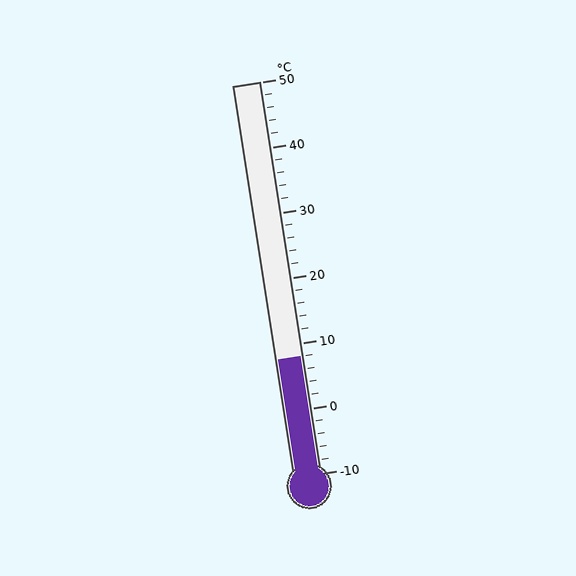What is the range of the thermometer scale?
The thermometer scale ranges from -10°C to 50°C.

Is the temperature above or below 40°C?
The temperature is below 40°C.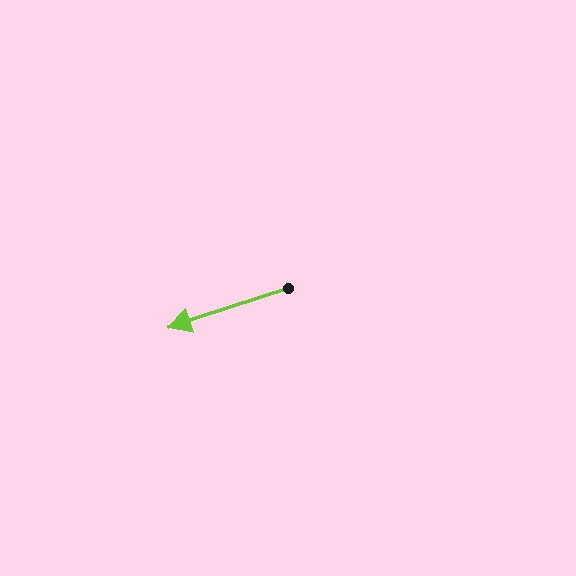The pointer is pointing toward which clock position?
Roughly 8 o'clock.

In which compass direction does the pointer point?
West.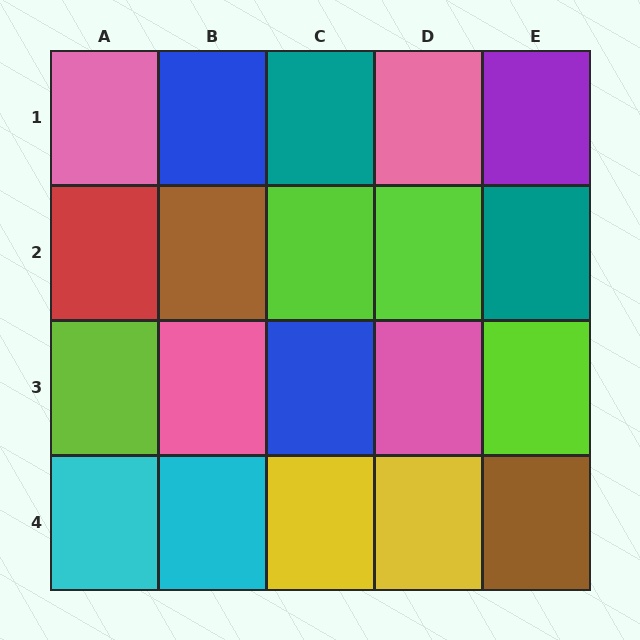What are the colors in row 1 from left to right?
Pink, blue, teal, pink, purple.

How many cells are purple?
1 cell is purple.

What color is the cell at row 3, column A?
Lime.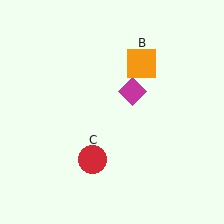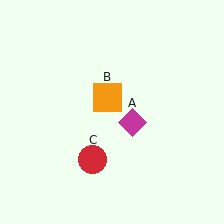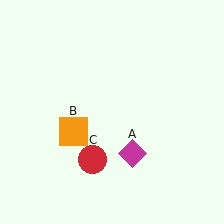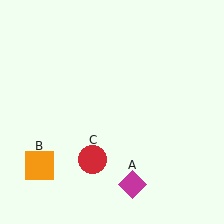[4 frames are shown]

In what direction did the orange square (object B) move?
The orange square (object B) moved down and to the left.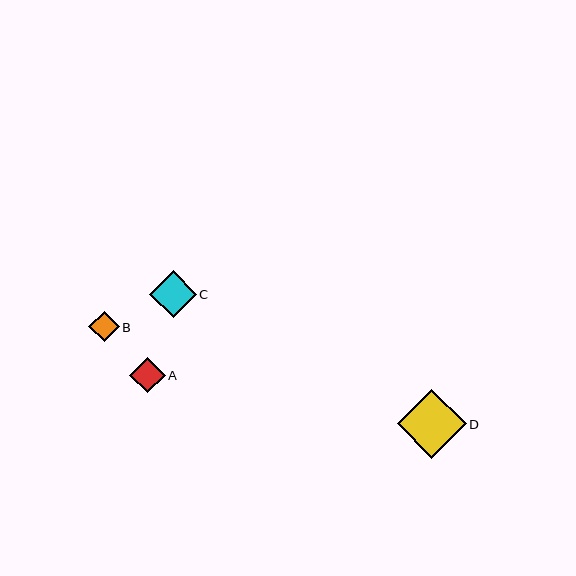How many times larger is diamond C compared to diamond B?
Diamond C is approximately 1.5 times the size of diamond B.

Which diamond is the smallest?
Diamond B is the smallest with a size of approximately 30 pixels.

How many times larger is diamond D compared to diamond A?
Diamond D is approximately 2.0 times the size of diamond A.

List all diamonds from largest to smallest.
From largest to smallest: D, C, A, B.